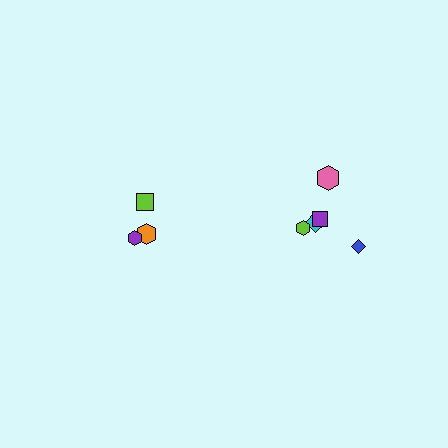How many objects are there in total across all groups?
There are 8 objects.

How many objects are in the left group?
There are 3 objects.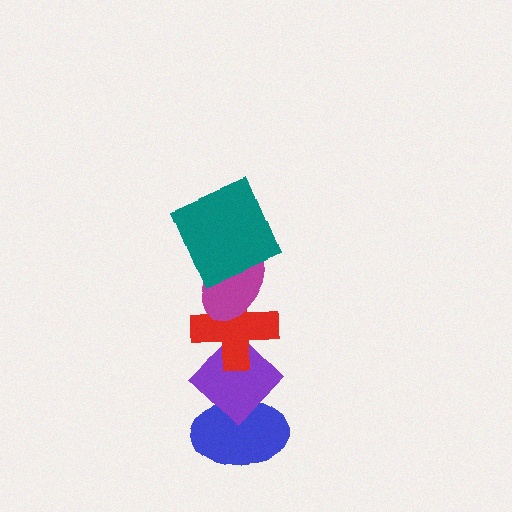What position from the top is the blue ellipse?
The blue ellipse is 5th from the top.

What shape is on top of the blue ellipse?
The purple diamond is on top of the blue ellipse.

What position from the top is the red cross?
The red cross is 3rd from the top.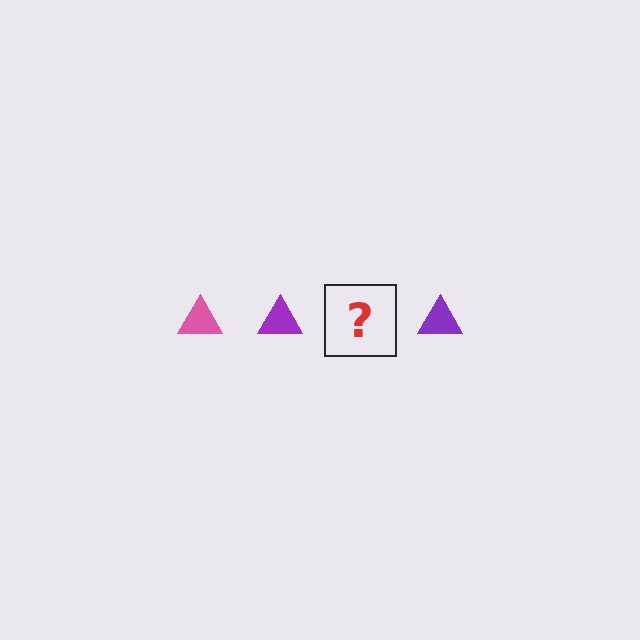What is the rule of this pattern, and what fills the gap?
The rule is that the pattern cycles through pink, purple triangles. The gap should be filled with a pink triangle.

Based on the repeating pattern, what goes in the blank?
The blank should be a pink triangle.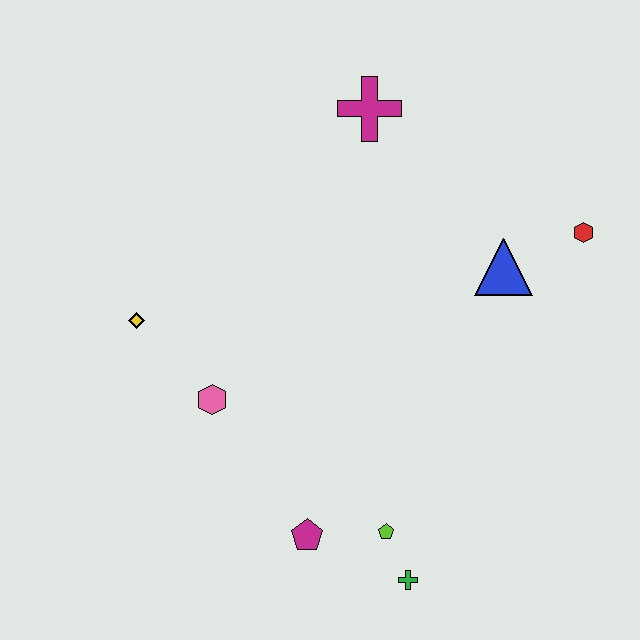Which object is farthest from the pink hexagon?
The red hexagon is farthest from the pink hexagon.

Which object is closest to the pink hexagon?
The yellow diamond is closest to the pink hexagon.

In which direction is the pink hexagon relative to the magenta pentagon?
The pink hexagon is above the magenta pentagon.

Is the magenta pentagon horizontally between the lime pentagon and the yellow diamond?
Yes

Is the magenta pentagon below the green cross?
No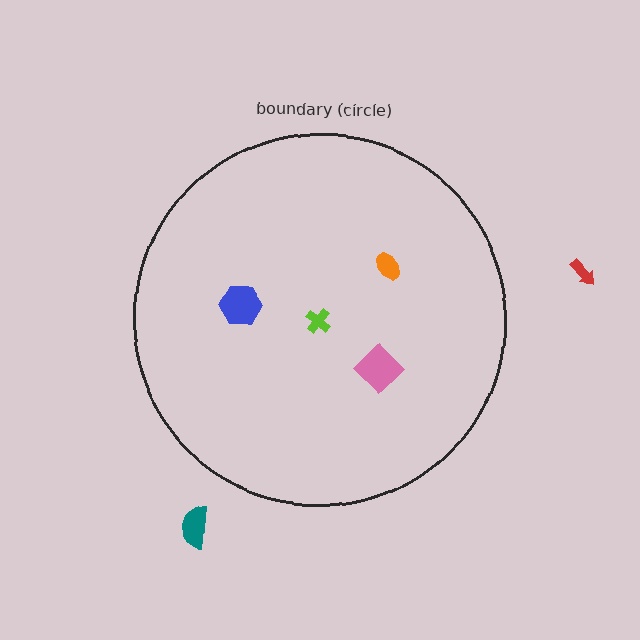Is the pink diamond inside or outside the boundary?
Inside.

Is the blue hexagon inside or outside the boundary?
Inside.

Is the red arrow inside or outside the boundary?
Outside.